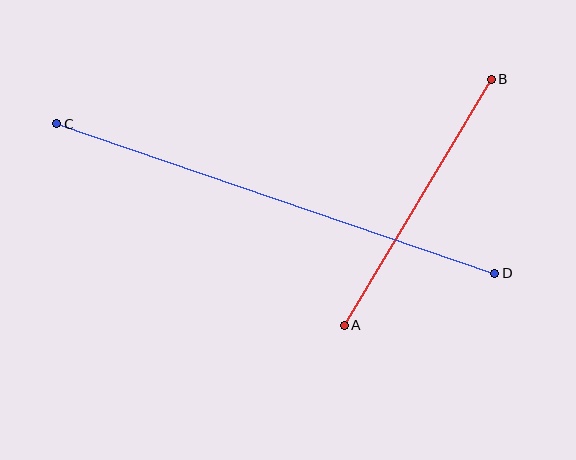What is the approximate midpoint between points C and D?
The midpoint is at approximately (276, 199) pixels.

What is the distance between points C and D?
The distance is approximately 463 pixels.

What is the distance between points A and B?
The distance is approximately 287 pixels.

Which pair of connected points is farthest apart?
Points C and D are farthest apart.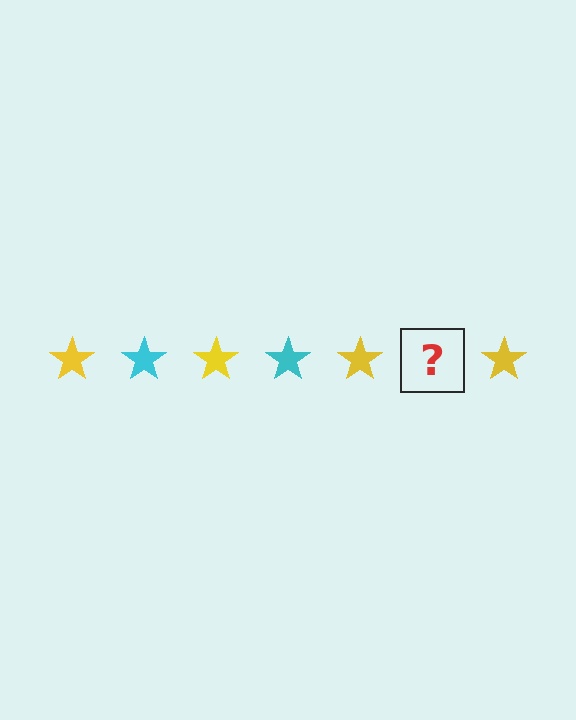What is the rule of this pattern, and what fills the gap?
The rule is that the pattern cycles through yellow, cyan stars. The gap should be filled with a cyan star.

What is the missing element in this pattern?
The missing element is a cyan star.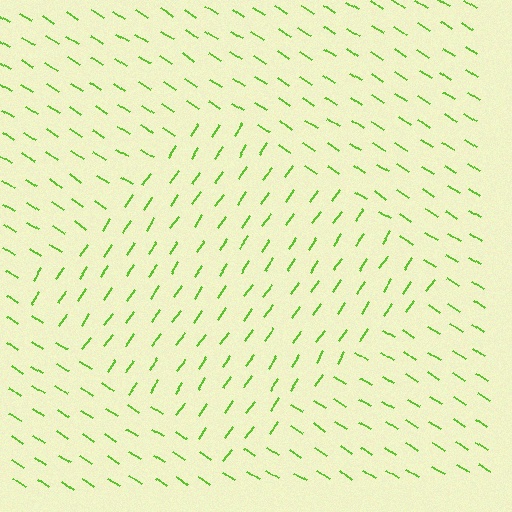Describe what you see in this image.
The image is filled with small lime line segments. A diamond region in the image has lines oriented differently from the surrounding lines, creating a visible texture boundary.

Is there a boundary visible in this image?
Yes, there is a texture boundary formed by a change in line orientation.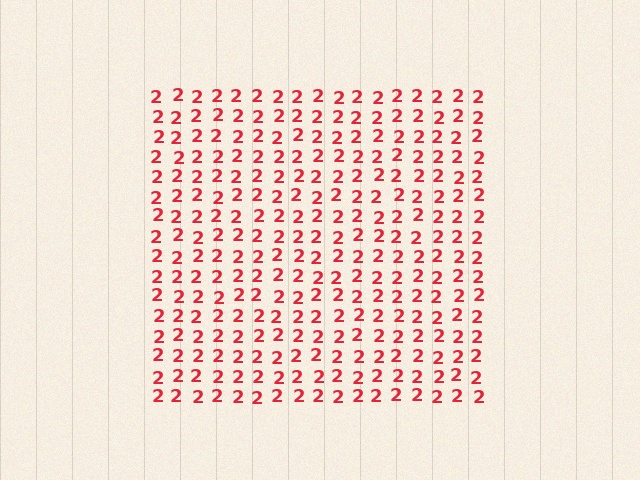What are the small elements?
The small elements are digit 2's.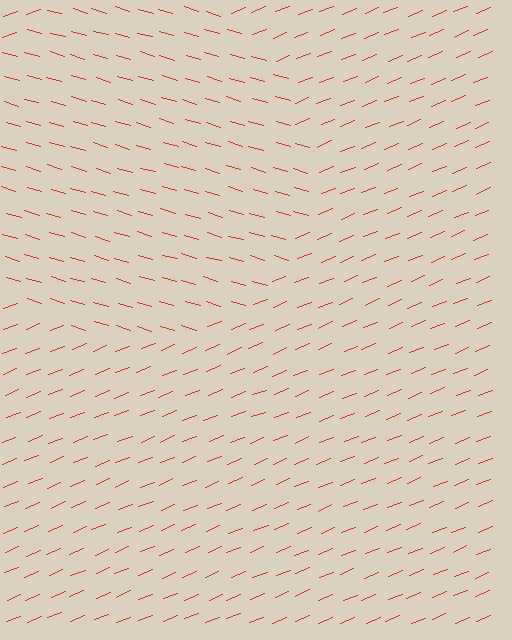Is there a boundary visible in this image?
Yes, there is a texture boundary formed by a change in line orientation.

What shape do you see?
I see a circle.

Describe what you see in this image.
The image is filled with small red line segments. A circle region in the image has lines oriented differently from the surrounding lines, creating a visible texture boundary.